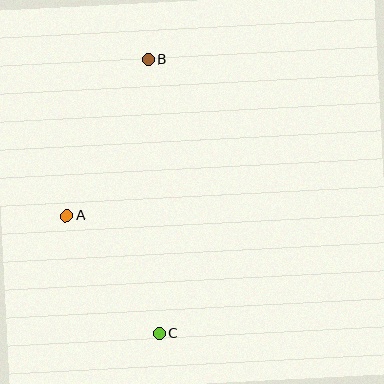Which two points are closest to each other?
Points A and C are closest to each other.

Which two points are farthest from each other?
Points B and C are farthest from each other.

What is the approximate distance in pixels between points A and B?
The distance between A and B is approximately 176 pixels.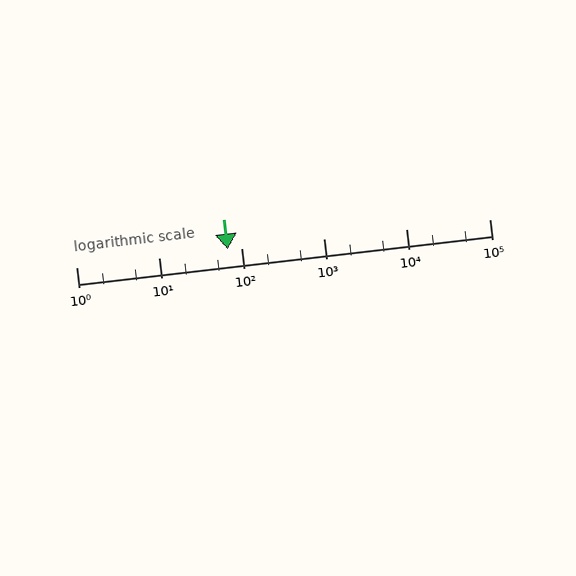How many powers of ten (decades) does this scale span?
The scale spans 5 decades, from 1 to 100000.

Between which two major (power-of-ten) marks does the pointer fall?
The pointer is between 10 and 100.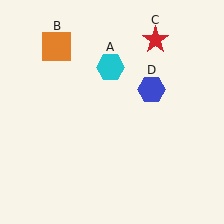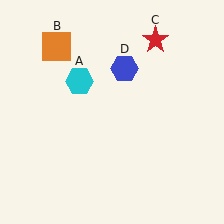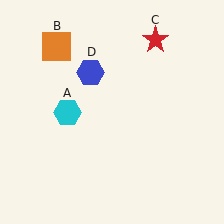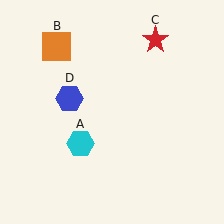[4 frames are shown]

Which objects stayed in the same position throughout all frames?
Orange square (object B) and red star (object C) remained stationary.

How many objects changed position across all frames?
2 objects changed position: cyan hexagon (object A), blue hexagon (object D).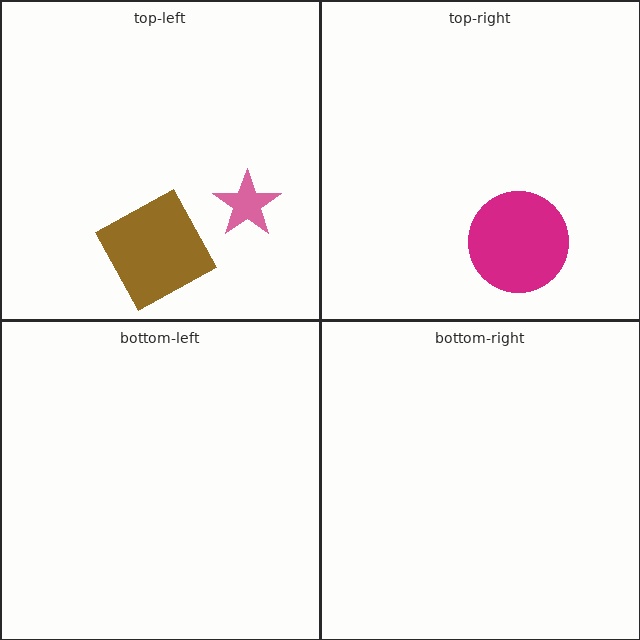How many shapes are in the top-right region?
1.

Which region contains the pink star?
The top-left region.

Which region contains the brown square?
The top-left region.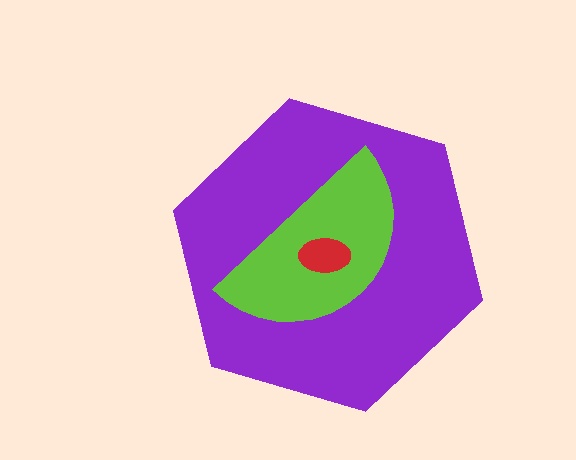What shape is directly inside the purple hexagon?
The lime semicircle.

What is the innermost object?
The red ellipse.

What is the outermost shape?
The purple hexagon.